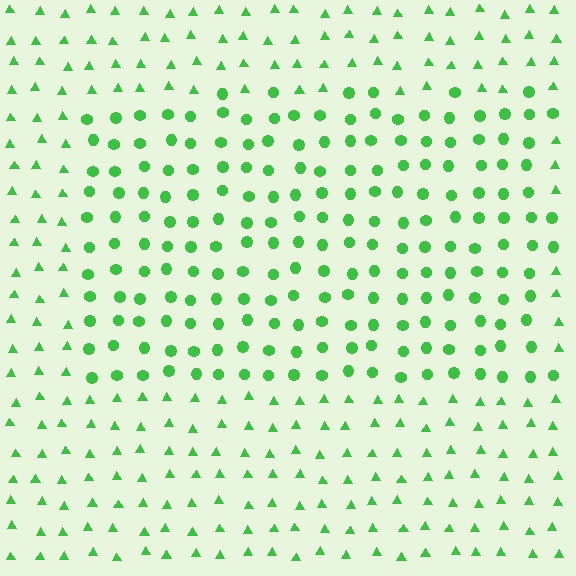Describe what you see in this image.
The image is filled with small green elements arranged in a uniform grid. A rectangle-shaped region contains circles, while the surrounding area contains triangles. The boundary is defined purely by the change in element shape.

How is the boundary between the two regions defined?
The boundary is defined by a change in element shape: circles inside vs. triangles outside. All elements share the same color and spacing.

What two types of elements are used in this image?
The image uses circles inside the rectangle region and triangles outside it.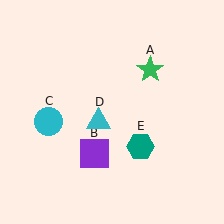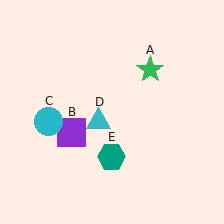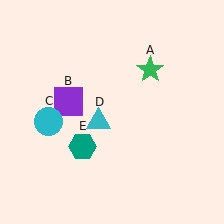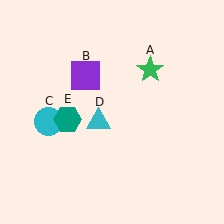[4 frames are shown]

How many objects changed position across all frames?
2 objects changed position: purple square (object B), teal hexagon (object E).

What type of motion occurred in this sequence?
The purple square (object B), teal hexagon (object E) rotated clockwise around the center of the scene.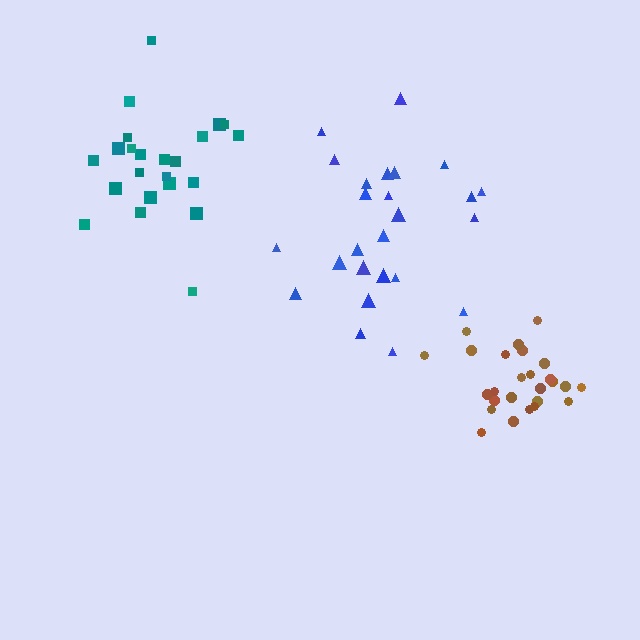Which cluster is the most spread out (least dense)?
Blue.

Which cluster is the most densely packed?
Brown.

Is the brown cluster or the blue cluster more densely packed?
Brown.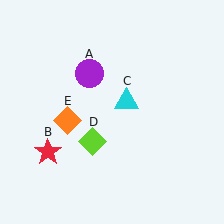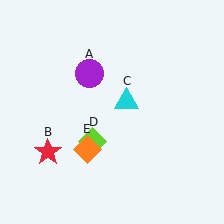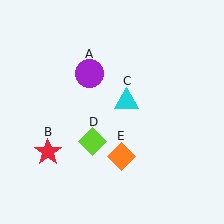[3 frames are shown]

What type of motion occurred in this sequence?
The orange diamond (object E) rotated counterclockwise around the center of the scene.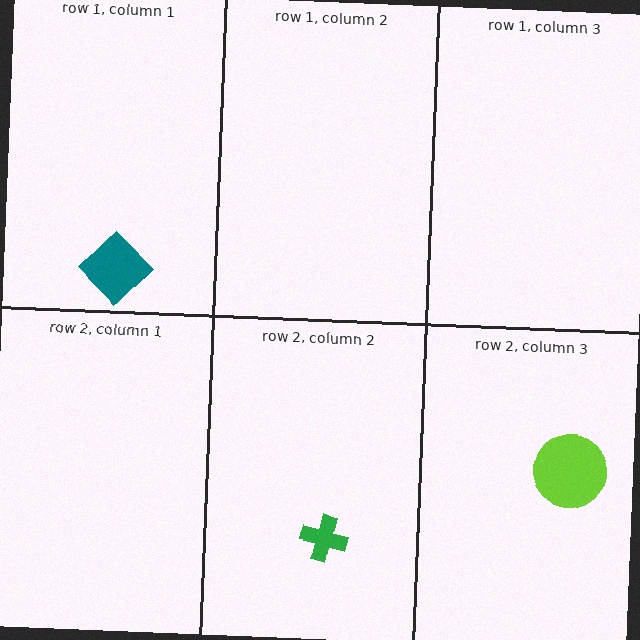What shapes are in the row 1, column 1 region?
The teal diamond.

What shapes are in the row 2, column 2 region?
The green cross.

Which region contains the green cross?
The row 2, column 2 region.